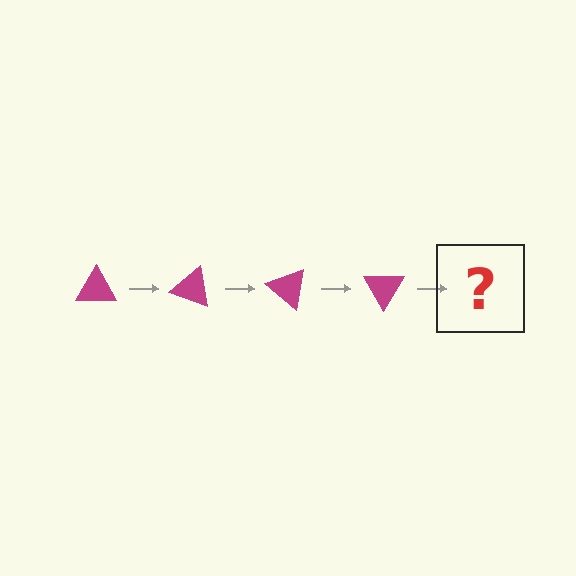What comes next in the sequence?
The next element should be a magenta triangle rotated 80 degrees.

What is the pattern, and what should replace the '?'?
The pattern is that the triangle rotates 20 degrees each step. The '?' should be a magenta triangle rotated 80 degrees.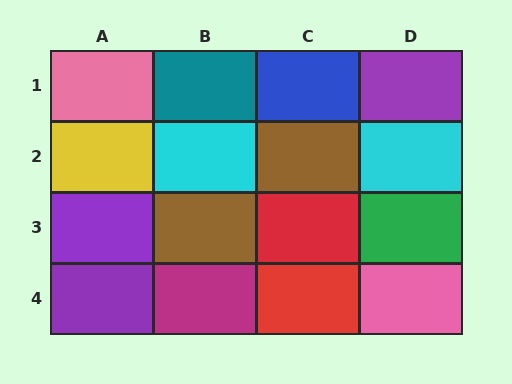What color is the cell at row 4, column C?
Red.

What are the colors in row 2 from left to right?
Yellow, cyan, brown, cyan.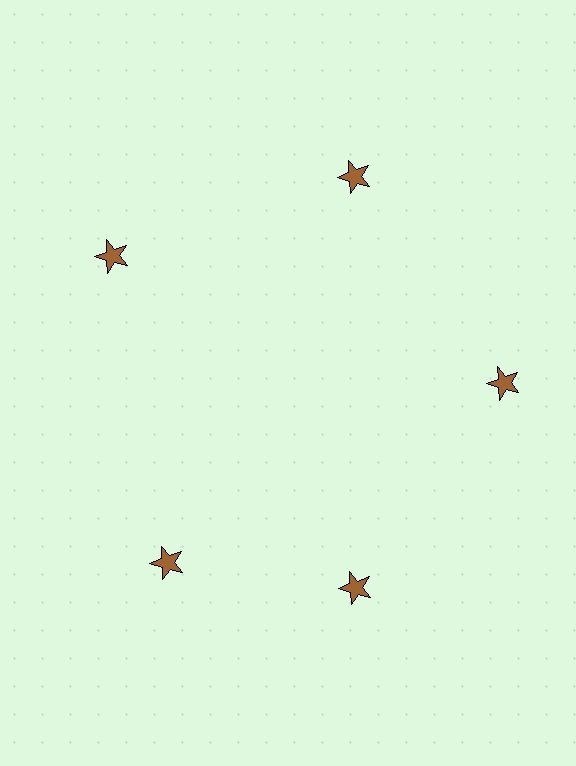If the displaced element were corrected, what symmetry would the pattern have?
It would have 5-fold rotational symmetry — the pattern would map onto itself every 72 degrees.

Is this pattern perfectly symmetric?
No. The 5 brown stars are arranged in a ring, but one element near the 8 o'clock position is rotated out of alignment along the ring, breaking the 5-fold rotational symmetry.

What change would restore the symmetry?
The symmetry would be restored by rotating it back into even spacing with its neighbors so that all 5 stars sit at equal angles and equal distance from the center.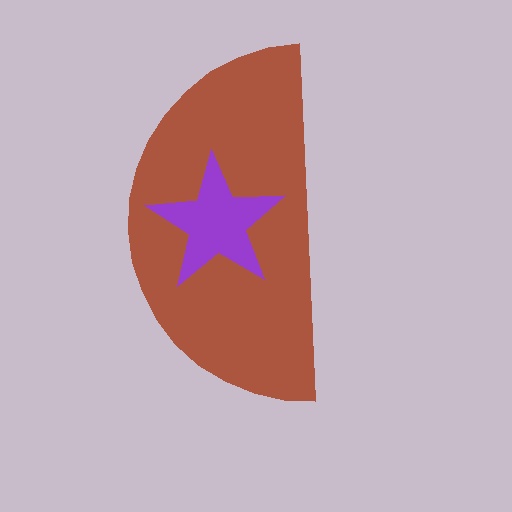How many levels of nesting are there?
2.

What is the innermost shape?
The purple star.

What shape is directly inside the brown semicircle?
The purple star.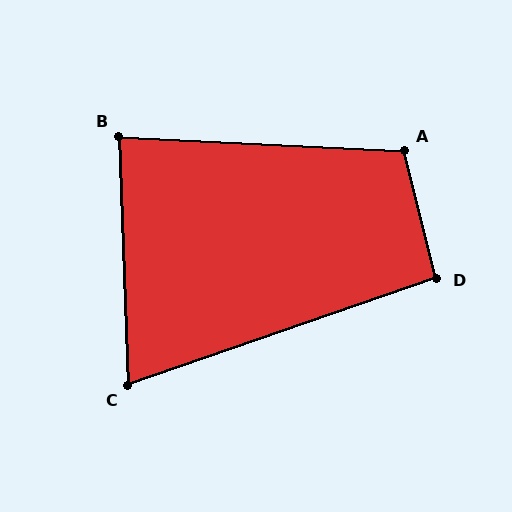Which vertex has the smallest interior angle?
C, at approximately 73 degrees.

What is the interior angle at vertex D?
Approximately 95 degrees (approximately right).